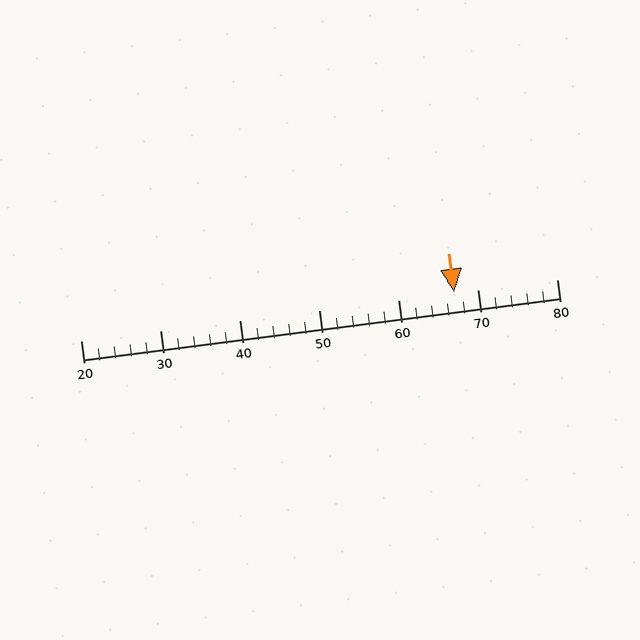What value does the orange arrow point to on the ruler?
The orange arrow points to approximately 67.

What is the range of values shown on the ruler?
The ruler shows values from 20 to 80.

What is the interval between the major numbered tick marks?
The major tick marks are spaced 10 units apart.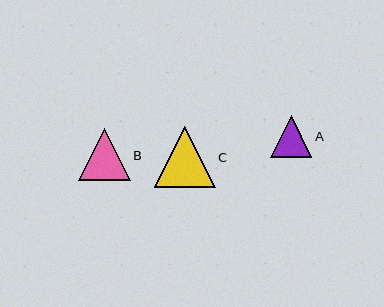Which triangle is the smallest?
Triangle A is the smallest with a size of approximately 41 pixels.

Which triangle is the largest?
Triangle C is the largest with a size of approximately 60 pixels.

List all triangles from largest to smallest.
From largest to smallest: C, B, A.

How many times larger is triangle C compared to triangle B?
Triangle C is approximately 1.2 times the size of triangle B.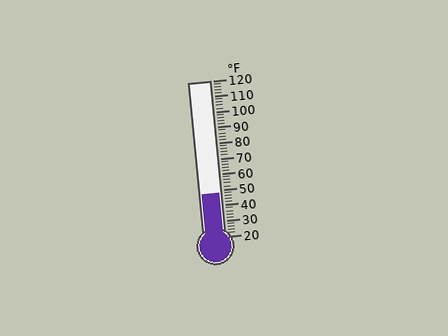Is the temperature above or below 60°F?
The temperature is below 60°F.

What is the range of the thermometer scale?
The thermometer scale ranges from 20°F to 120°F.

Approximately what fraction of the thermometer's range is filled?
The thermometer is filled to approximately 30% of its range.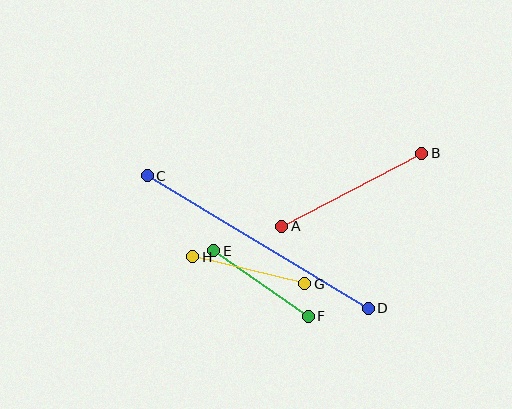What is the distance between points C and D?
The distance is approximately 258 pixels.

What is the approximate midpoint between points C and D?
The midpoint is at approximately (258, 242) pixels.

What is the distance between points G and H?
The distance is approximately 115 pixels.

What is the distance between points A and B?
The distance is approximately 158 pixels.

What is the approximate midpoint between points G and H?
The midpoint is at approximately (249, 270) pixels.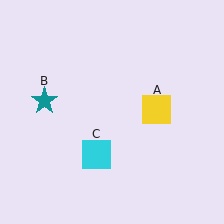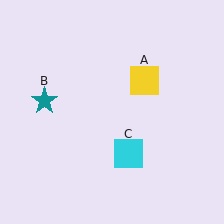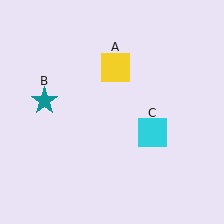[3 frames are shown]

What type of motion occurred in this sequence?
The yellow square (object A), cyan square (object C) rotated counterclockwise around the center of the scene.